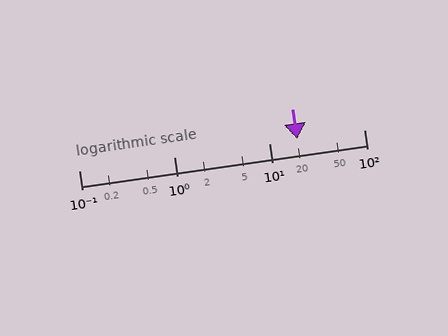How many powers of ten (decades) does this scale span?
The scale spans 3 decades, from 0.1 to 100.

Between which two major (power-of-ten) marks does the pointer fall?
The pointer is between 10 and 100.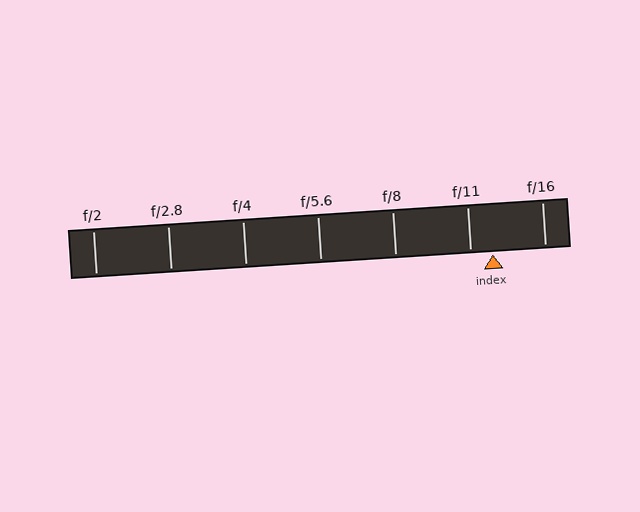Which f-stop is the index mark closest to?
The index mark is closest to f/11.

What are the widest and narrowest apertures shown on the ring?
The widest aperture shown is f/2 and the narrowest is f/16.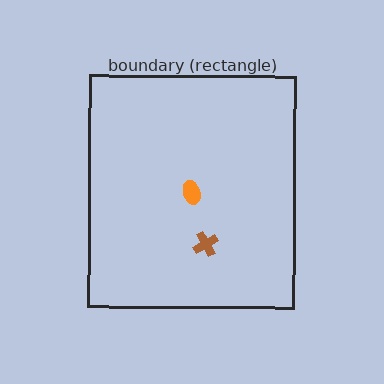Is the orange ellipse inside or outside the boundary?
Inside.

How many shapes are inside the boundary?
2 inside, 0 outside.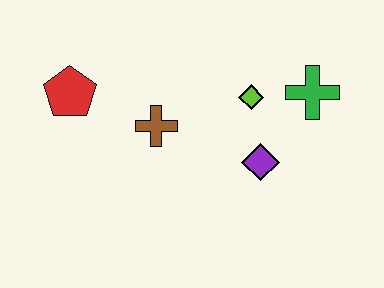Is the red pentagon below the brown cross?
No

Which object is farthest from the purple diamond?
The red pentagon is farthest from the purple diamond.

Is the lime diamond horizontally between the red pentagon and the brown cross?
No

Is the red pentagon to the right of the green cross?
No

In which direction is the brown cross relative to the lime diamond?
The brown cross is to the left of the lime diamond.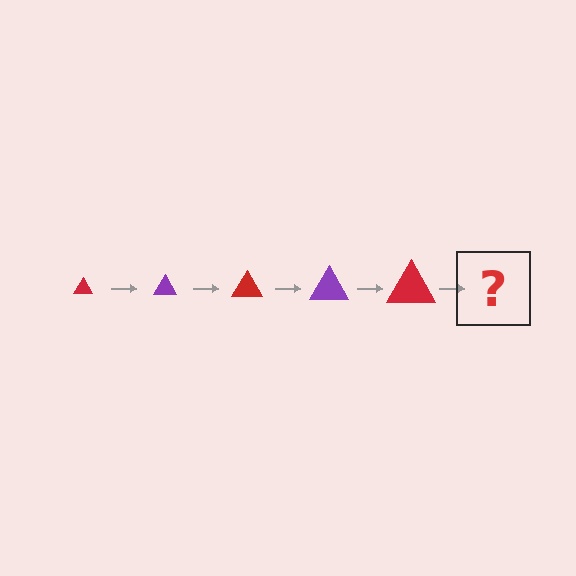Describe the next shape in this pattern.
It should be a purple triangle, larger than the previous one.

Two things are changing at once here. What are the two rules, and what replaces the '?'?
The two rules are that the triangle grows larger each step and the color cycles through red and purple. The '?' should be a purple triangle, larger than the previous one.